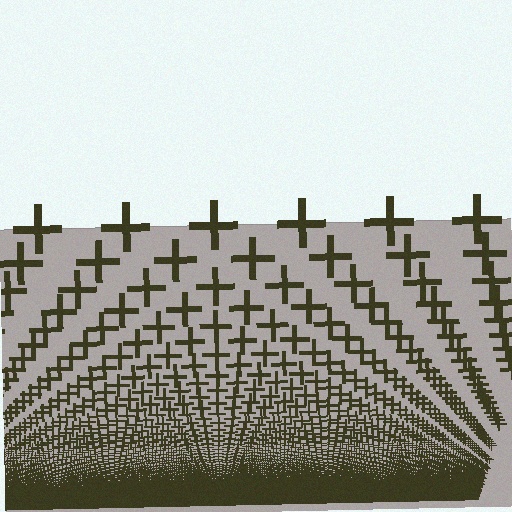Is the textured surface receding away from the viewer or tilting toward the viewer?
The surface appears to tilt toward the viewer. Texture elements get larger and sparser toward the top.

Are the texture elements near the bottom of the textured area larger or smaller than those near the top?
Smaller. The gradient is inverted — elements near the bottom are smaller and denser.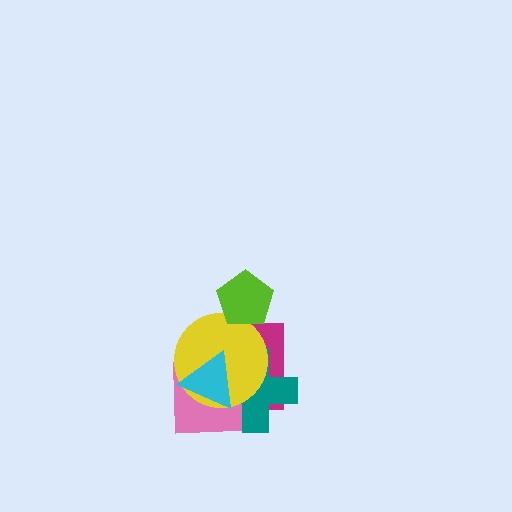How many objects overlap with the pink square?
4 objects overlap with the pink square.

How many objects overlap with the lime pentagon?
1 object overlaps with the lime pentagon.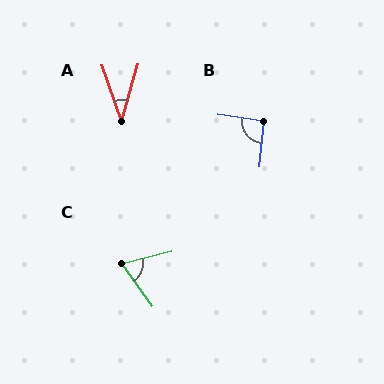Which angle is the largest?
B, at approximately 92 degrees.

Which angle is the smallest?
A, at approximately 35 degrees.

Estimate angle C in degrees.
Approximately 68 degrees.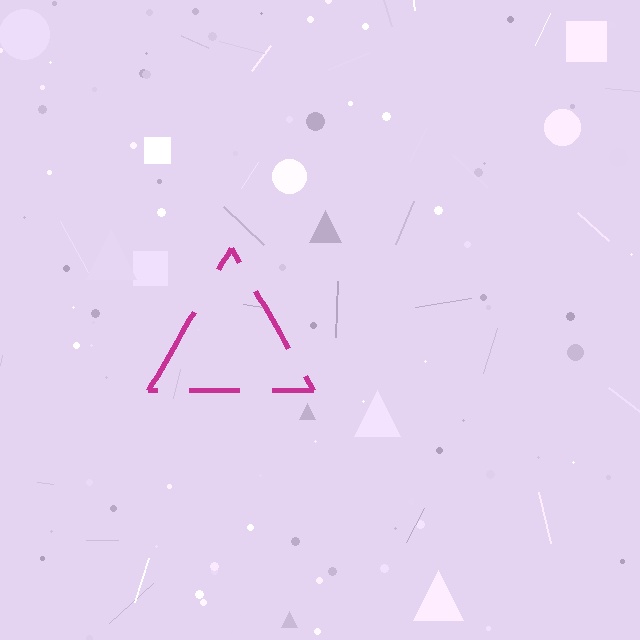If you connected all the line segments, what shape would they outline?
They would outline a triangle.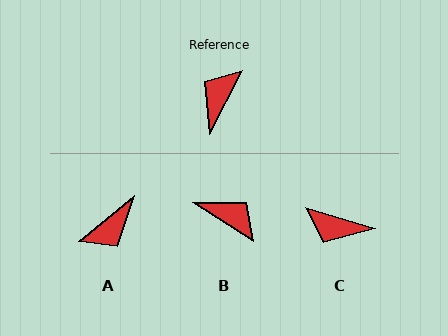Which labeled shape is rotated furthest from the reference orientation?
A, about 156 degrees away.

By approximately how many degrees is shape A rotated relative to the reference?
Approximately 156 degrees counter-clockwise.